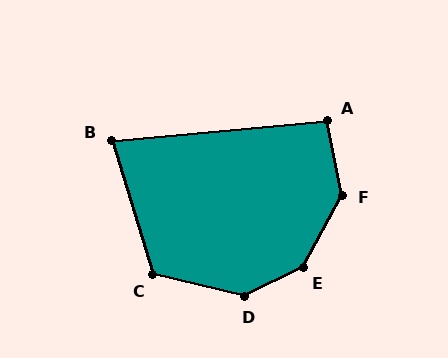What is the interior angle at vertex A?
Approximately 96 degrees (obtuse).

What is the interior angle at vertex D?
Approximately 141 degrees (obtuse).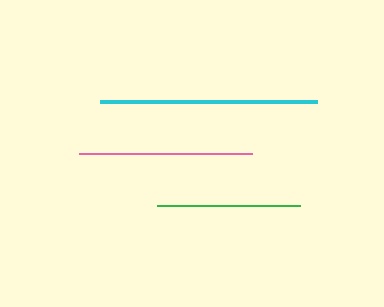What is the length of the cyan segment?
The cyan segment is approximately 217 pixels long.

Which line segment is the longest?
The cyan line is the longest at approximately 217 pixels.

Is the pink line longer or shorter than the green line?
The pink line is longer than the green line.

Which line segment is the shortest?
The green line is the shortest at approximately 143 pixels.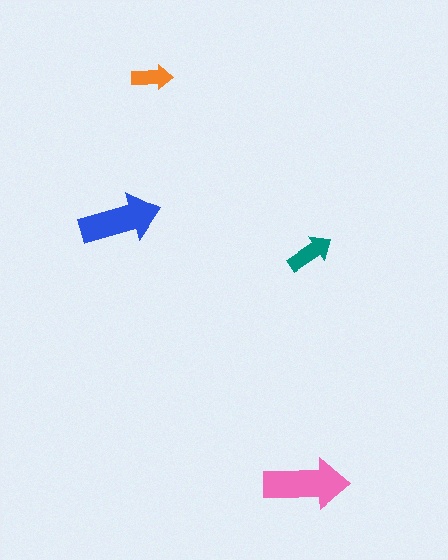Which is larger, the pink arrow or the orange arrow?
The pink one.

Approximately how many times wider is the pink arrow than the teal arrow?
About 2 times wider.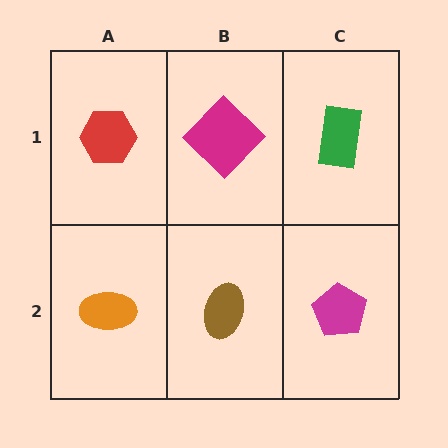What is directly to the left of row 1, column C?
A magenta diamond.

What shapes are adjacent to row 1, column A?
An orange ellipse (row 2, column A), a magenta diamond (row 1, column B).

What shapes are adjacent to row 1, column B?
A brown ellipse (row 2, column B), a red hexagon (row 1, column A), a green rectangle (row 1, column C).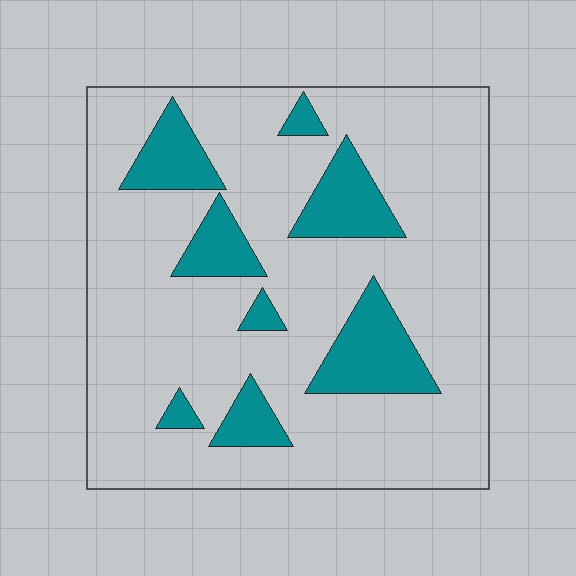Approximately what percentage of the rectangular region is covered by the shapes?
Approximately 20%.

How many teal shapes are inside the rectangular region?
8.